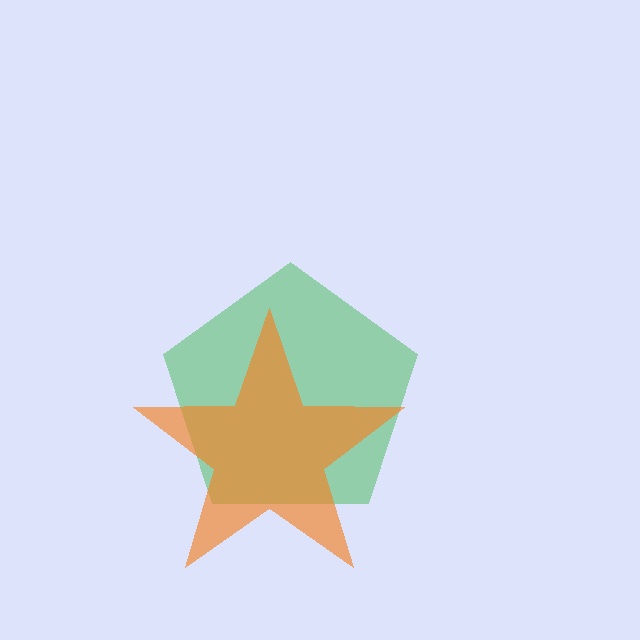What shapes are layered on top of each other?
The layered shapes are: a green pentagon, an orange star.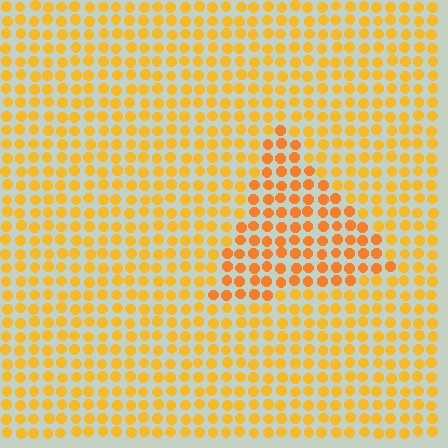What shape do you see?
I see a triangle.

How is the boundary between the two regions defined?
The boundary is defined purely by a slight shift in hue (about 18 degrees). Spacing, size, and orientation are identical on both sides.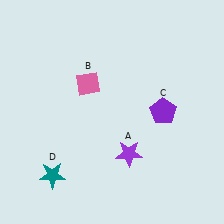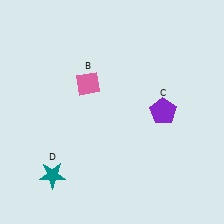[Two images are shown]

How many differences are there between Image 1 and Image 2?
There is 1 difference between the two images.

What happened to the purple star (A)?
The purple star (A) was removed in Image 2. It was in the bottom-right area of Image 1.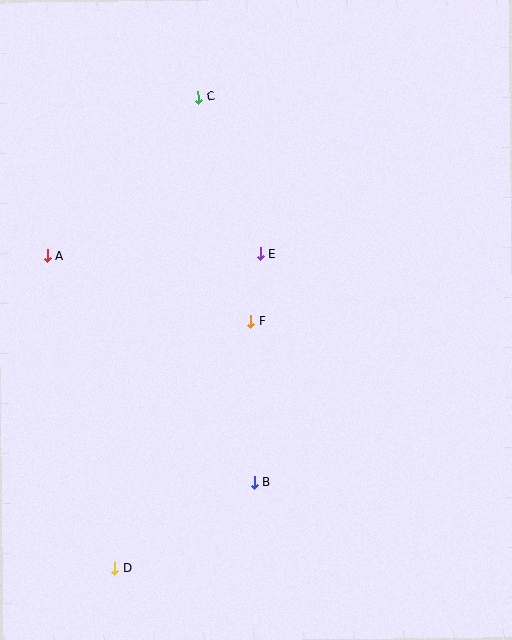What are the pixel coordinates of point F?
Point F is at (251, 321).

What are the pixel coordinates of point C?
Point C is at (198, 97).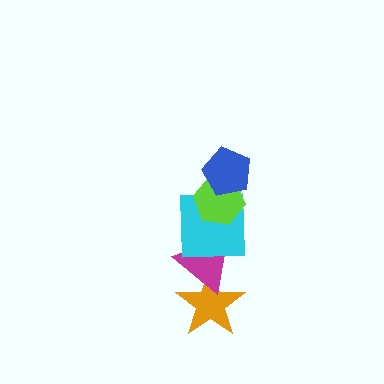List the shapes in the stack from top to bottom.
From top to bottom: the blue pentagon, the lime hexagon, the cyan square, the magenta triangle, the orange star.